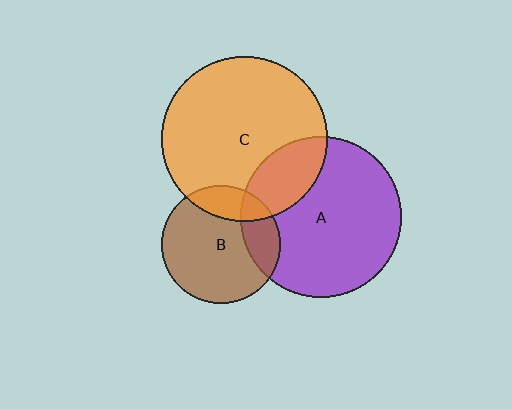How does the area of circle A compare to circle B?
Approximately 1.9 times.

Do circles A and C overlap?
Yes.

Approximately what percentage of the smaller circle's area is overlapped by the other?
Approximately 20%.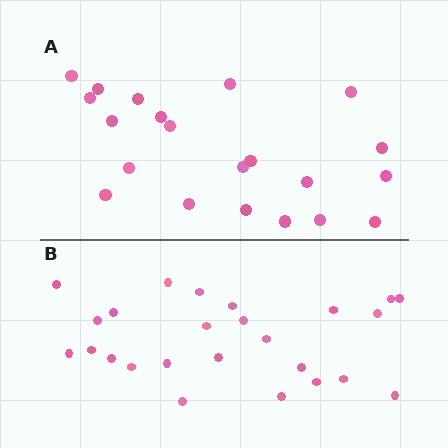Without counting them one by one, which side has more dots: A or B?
Region B (the bottom region) has more dots.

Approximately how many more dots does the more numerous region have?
Region B has about 4 more dots than region A.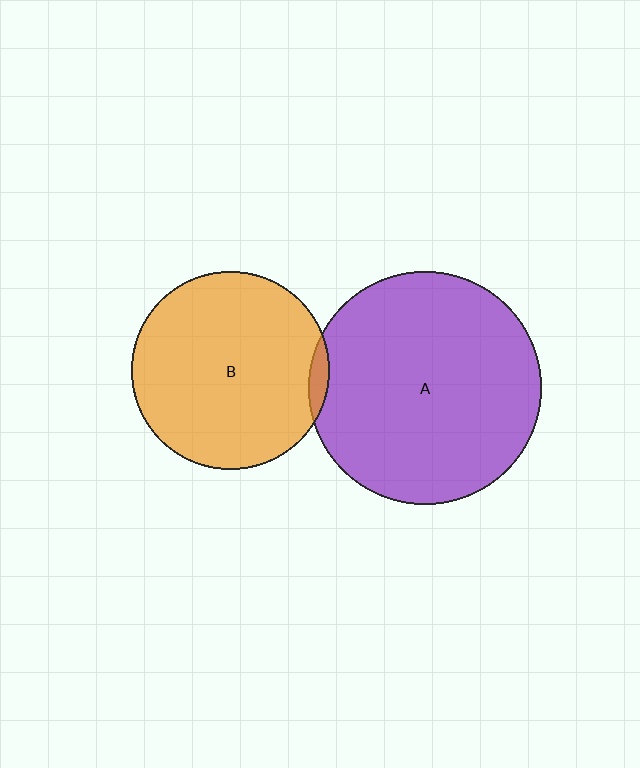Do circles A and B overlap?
Yes.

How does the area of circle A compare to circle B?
Approximately 1.4 times.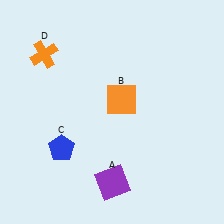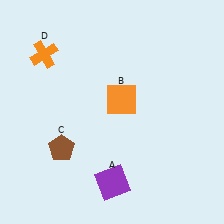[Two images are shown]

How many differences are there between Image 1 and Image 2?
There is 1 difference between the two images.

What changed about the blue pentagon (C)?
In Image 1, C is blue. In Image 2, it changed to brown.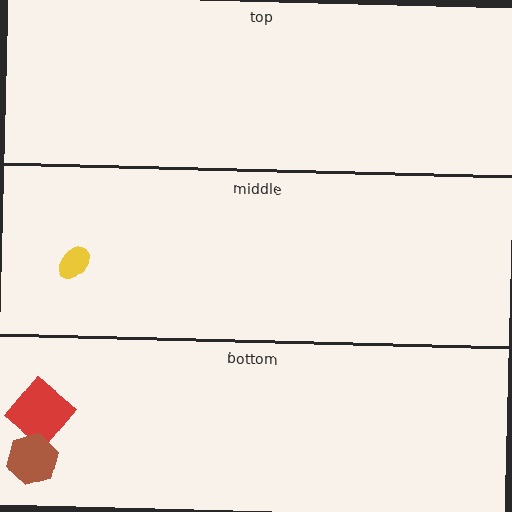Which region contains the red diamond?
The bottom region.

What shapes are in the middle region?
The yellow ellipse.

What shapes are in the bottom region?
The red diamond, the brown hexagon.